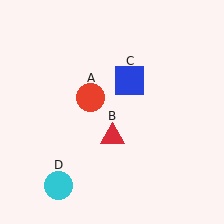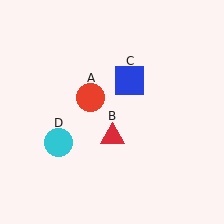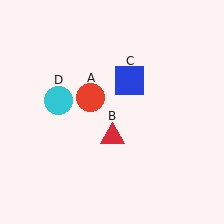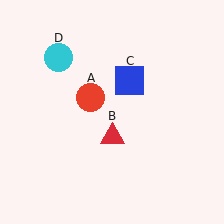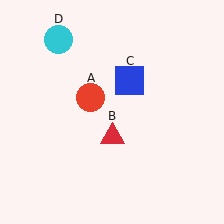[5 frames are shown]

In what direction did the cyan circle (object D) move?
The cyan circle (object D) moved up.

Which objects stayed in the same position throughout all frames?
Red circle (object A) and red triangle (object B) and blue square (object C) remained stationary.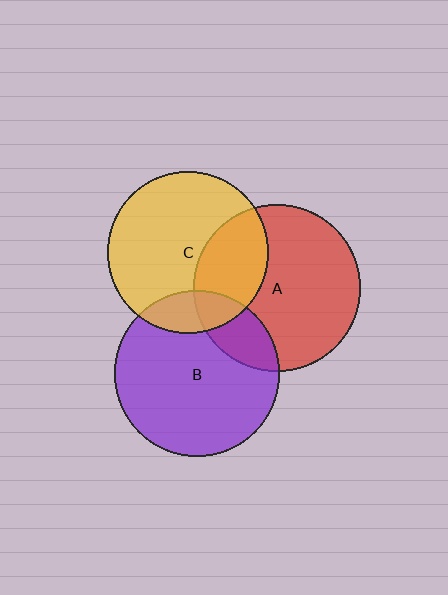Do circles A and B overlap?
Yes.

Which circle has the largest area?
Circle A (red).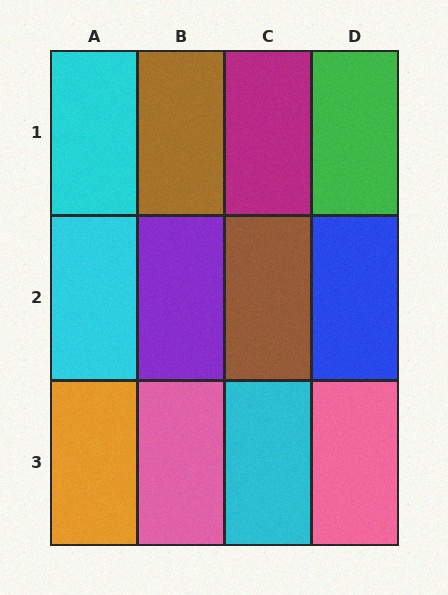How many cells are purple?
1 cell is purple.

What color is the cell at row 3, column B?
Pink.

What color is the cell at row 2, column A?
Cyan.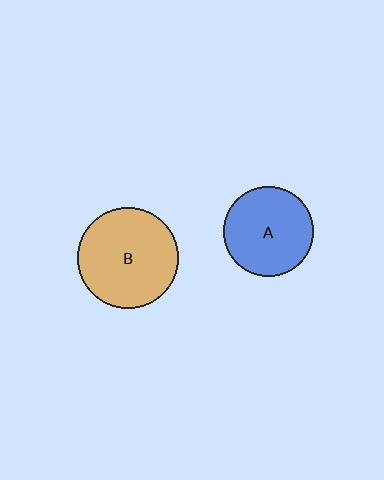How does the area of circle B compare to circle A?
Approximately 1.3 times.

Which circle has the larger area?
Circle B (orange).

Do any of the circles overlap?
No, none of the circles overlap.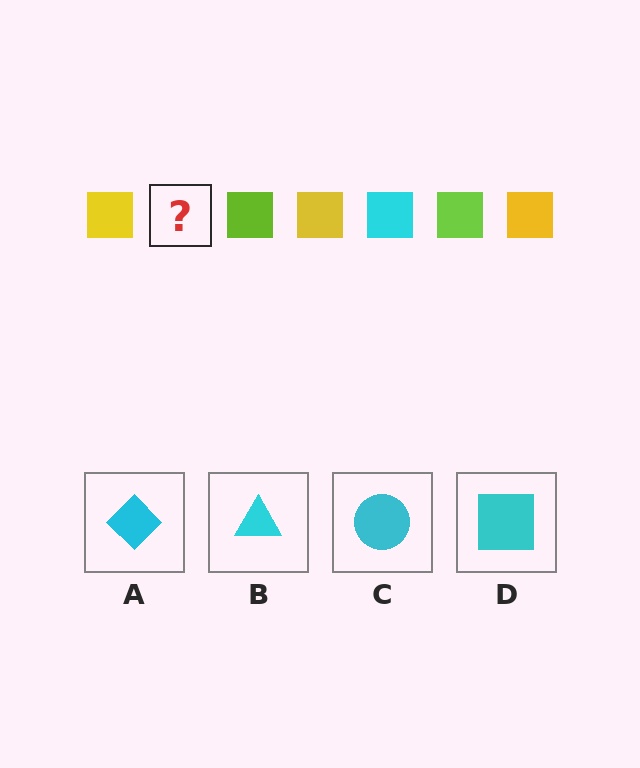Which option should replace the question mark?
Option D.